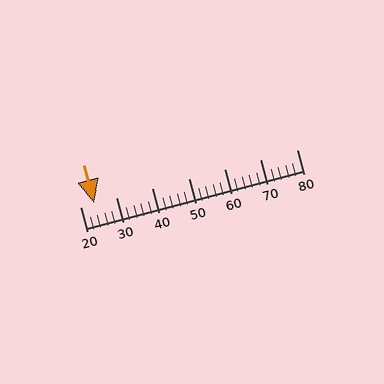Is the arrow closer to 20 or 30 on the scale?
The arrow is closer to 20.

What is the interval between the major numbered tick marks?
The major tick marks are spaced 10 units apart.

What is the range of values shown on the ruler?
The ruler shows values from 20 to 80.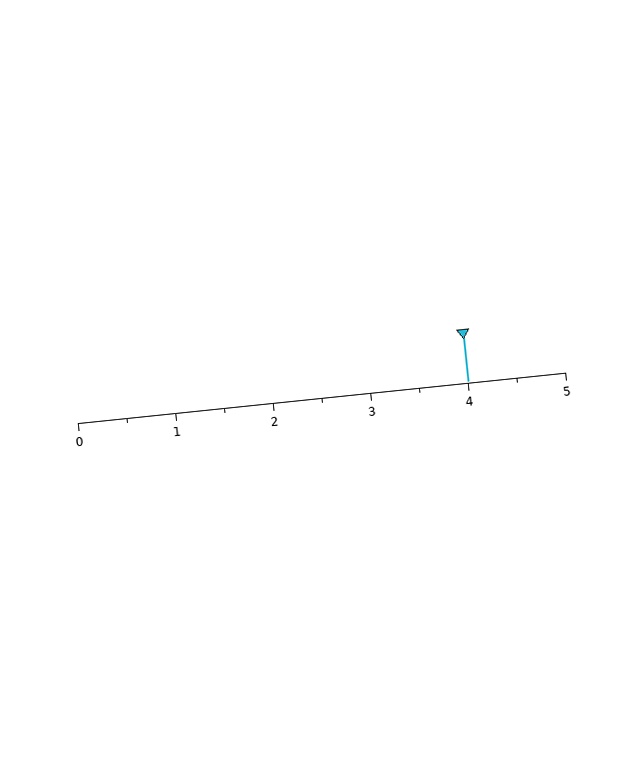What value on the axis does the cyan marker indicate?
The marker indicates approximately 4.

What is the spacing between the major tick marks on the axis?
The major ticks are spaced 1 apart.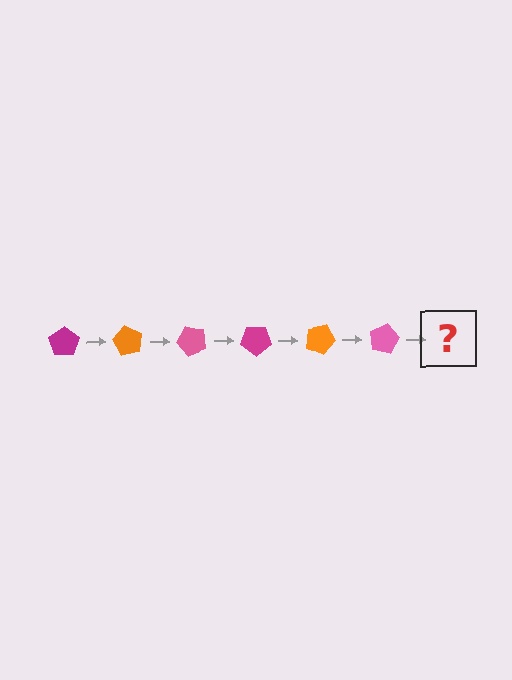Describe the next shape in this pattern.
It should be a magenta pentagon, rotated 360 degrees from the start.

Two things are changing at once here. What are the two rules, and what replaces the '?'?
The two rules are that it rotates 60 degrees each step and the color cycles through magenta, orange, and pink. The '?' should be a magenta pentagon, rotated 360 degrees from the start.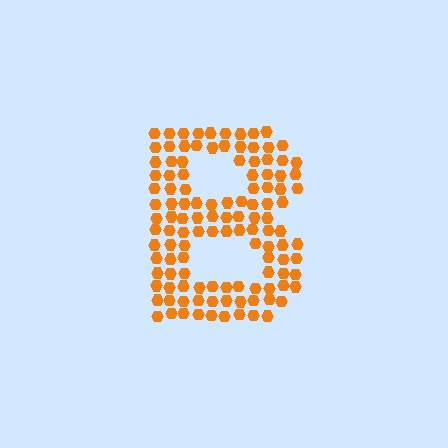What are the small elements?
The small elements are hexagons.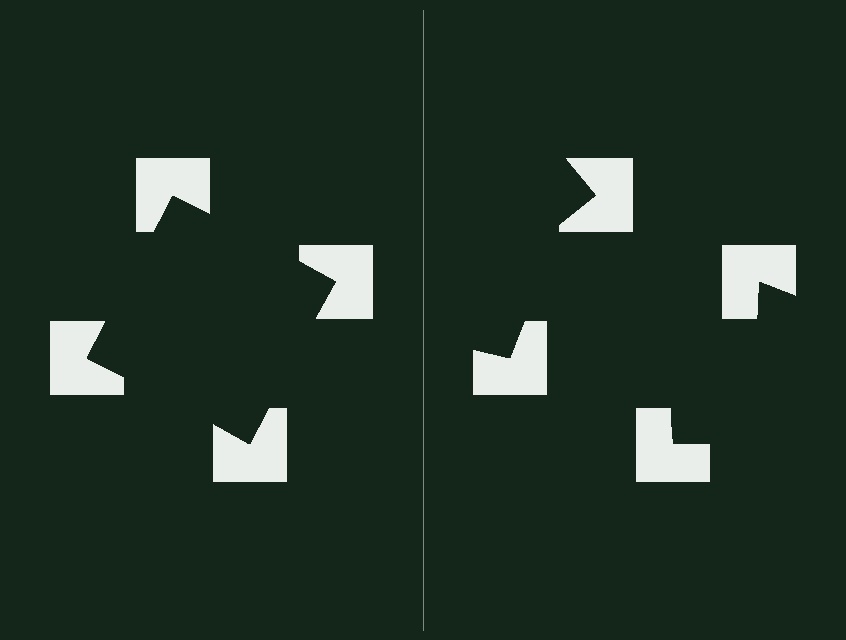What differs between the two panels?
The notched squares are positioned identically on both sides; only the wedge orientations differ. On the left they align to a square; on the right they are misaligned.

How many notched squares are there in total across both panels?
8 — 4 on each side.